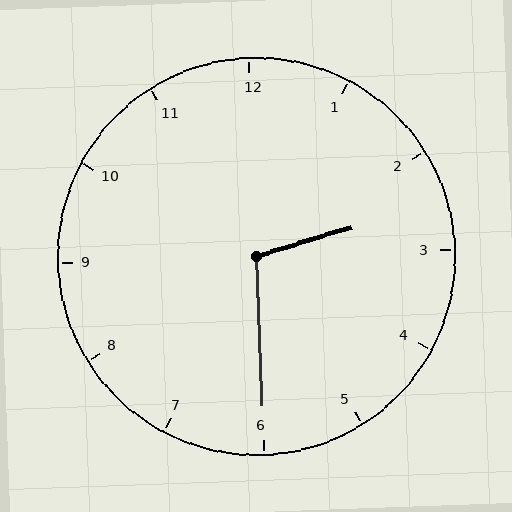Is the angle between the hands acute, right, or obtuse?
It is obtuse.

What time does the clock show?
2:30.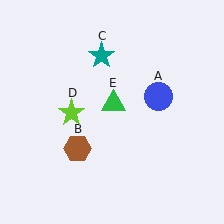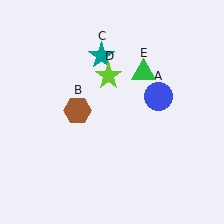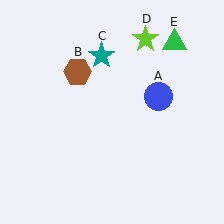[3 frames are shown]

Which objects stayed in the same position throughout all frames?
Blue circle (object A) and teal star (object C) remained stationary.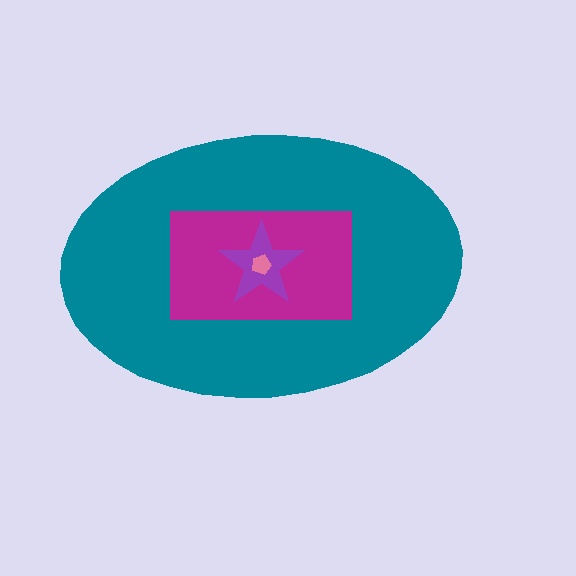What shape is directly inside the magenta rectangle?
The purple star.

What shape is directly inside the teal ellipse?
The magenta rectangle.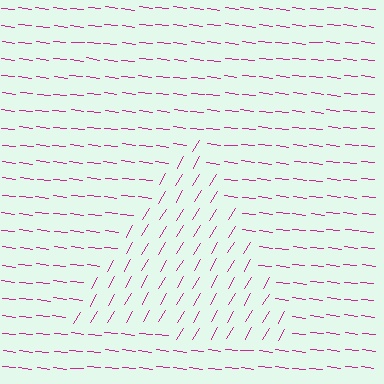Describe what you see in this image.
The image is filled with small magenta line segments. A triangle region in the image has lines oriented differently from the surrounding lines, creating a visible texture boundary.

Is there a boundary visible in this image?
Yes, there is a texture boundary formed by a change in line orientation.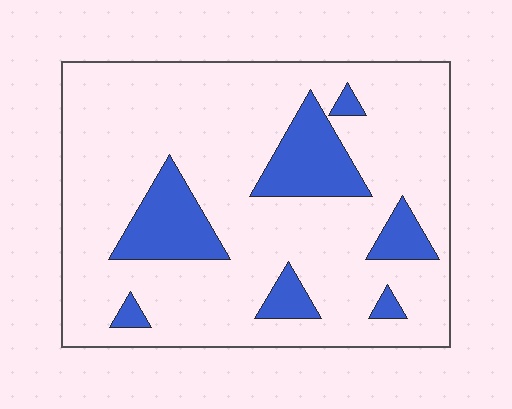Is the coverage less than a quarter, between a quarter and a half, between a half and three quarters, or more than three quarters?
Less than a quarter.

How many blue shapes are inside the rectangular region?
7.